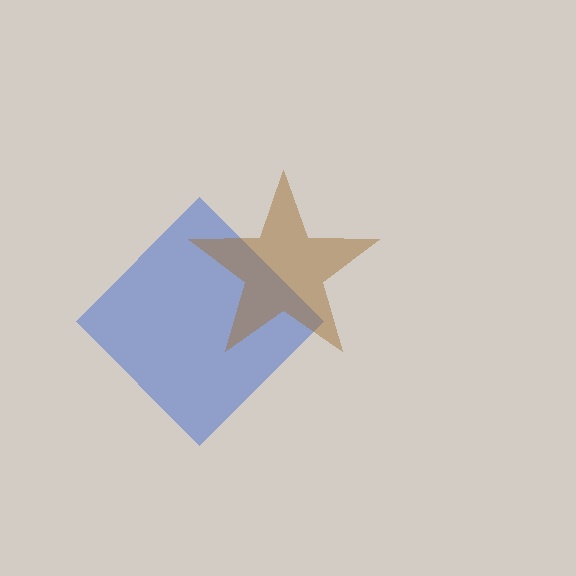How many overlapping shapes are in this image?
There are 2 overlapping shapes in the image.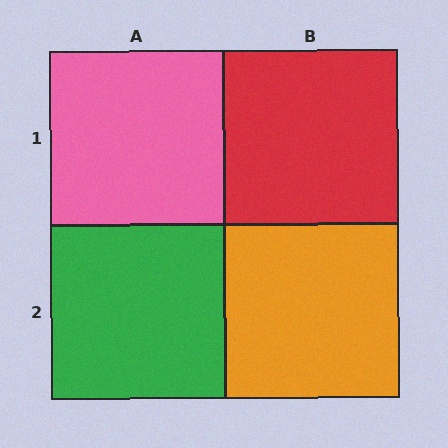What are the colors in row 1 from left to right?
Pink, red.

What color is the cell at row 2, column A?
Green.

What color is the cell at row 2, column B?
Orange.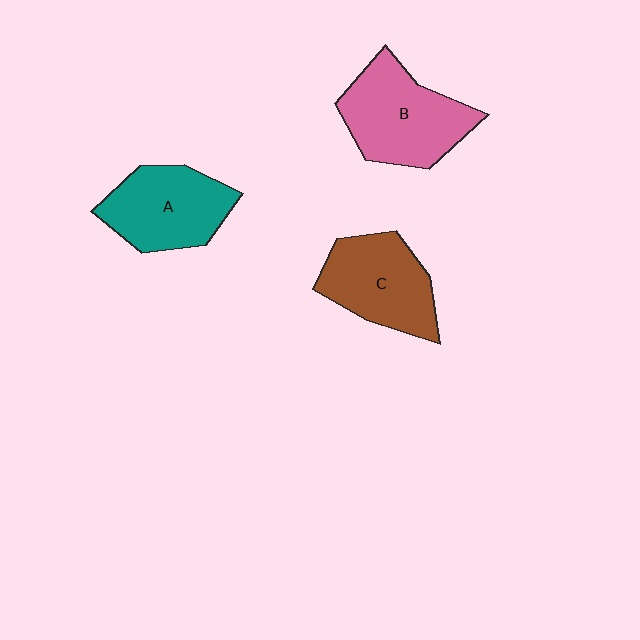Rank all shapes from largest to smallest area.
From largest to smallest: B (pink), A (teal), C (brown).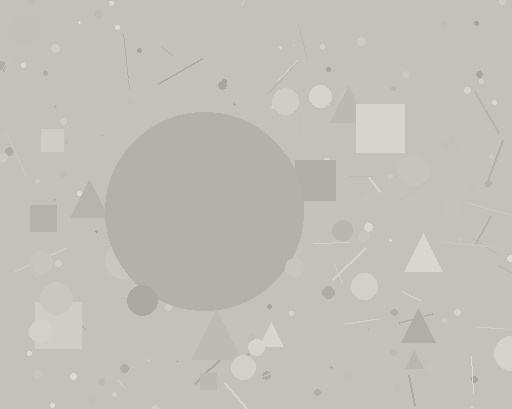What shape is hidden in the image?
A circle is hidden in the image.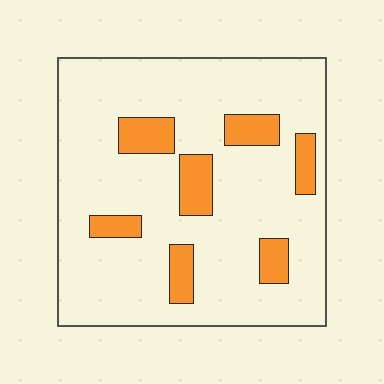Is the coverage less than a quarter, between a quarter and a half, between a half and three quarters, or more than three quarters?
Less than a quarter.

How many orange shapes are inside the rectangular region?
7.